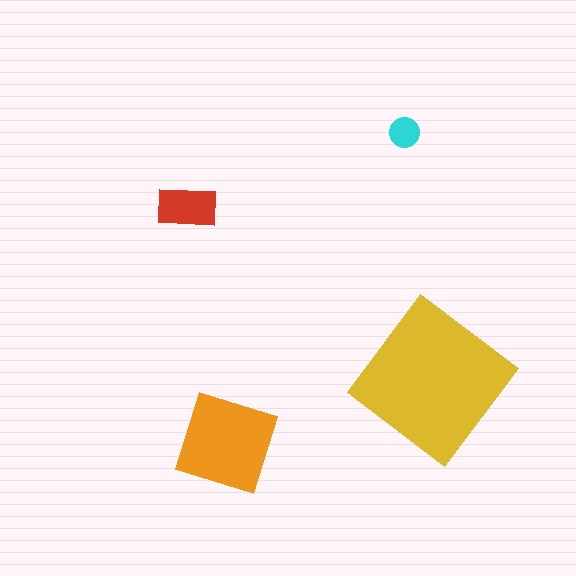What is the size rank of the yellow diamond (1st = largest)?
1st.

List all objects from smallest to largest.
The cyan circle, the red rectangle, the orange diamond, the yellow diamond.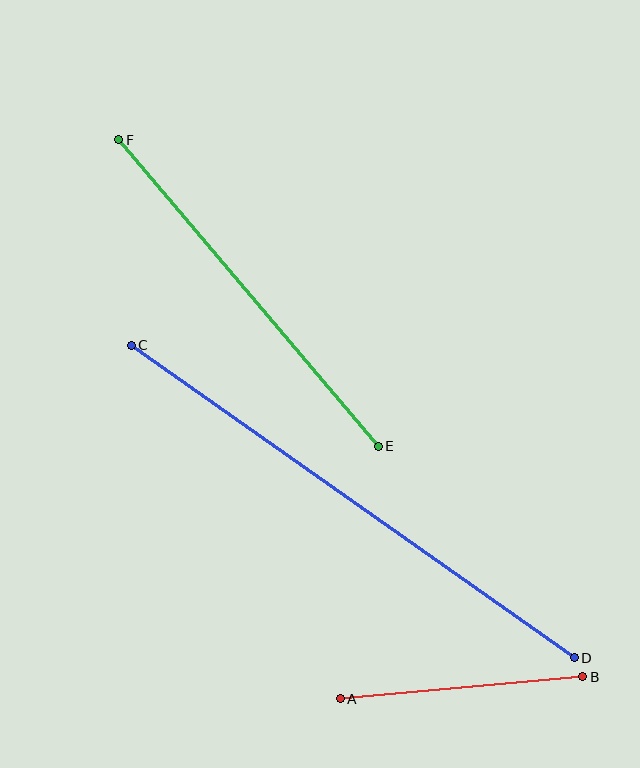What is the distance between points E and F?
The distance is approximately 401 pixels.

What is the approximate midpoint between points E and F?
The midpoint is at approximately (249, 293) pixels.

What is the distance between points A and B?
The distance is approximately 244 pixels.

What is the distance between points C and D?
The distance is approximately 542 pixels.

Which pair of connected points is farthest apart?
Points C and D are farthest apart.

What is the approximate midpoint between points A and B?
The midpoint is at approximately (462, 688) pixels.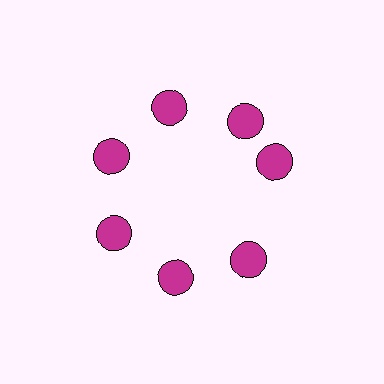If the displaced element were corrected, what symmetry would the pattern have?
It would have 7-fold rotational symmetry — the pattern would map onto itself every 51 degrees.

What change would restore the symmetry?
The symmetry would be restored by rotating it back into even spacing with its neighbors so that all 7 circles sit at equal angles and equal distance from the center.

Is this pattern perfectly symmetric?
No. The 7 magenta circles are arranged in a ring, but one element near the 3 o'clock position is rotated out of alignment along the ring, breaking the 7-fold rotational symmetry.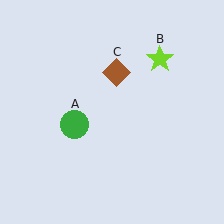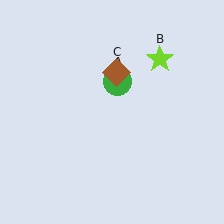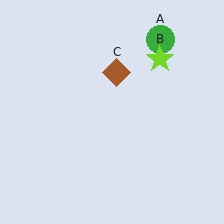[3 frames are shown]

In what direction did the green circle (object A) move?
The green circle (object A) moved up and to the right.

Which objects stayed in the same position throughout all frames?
Lime star (object B) and brown diamond (object C) remained stationary.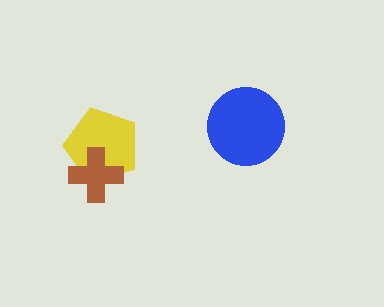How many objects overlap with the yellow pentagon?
1 object overlaps with the yellow pentagon.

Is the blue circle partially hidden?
No, no other shape covers it.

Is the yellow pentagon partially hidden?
Yes, it is partially covered by another shape.